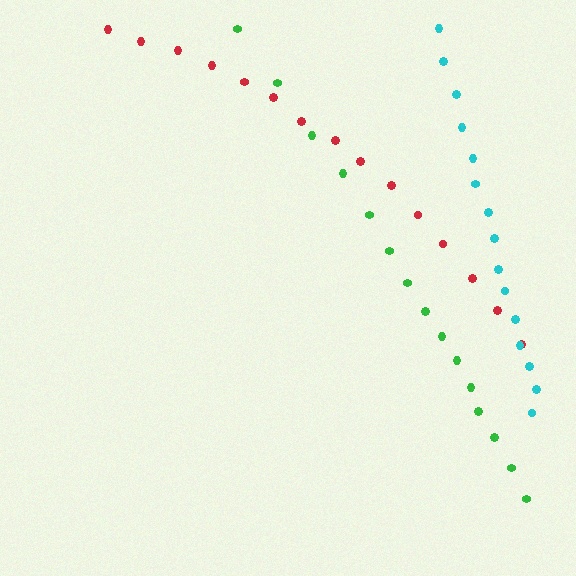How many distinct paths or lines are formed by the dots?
There are 3 distinct paths.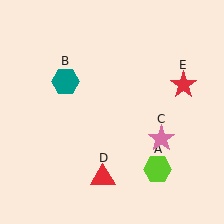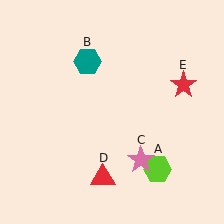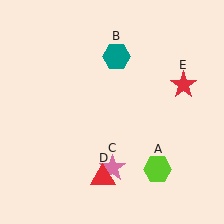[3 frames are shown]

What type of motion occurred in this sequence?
The teal hexagon (object B), pink star (object C) rotated clockwise around the center of the scene.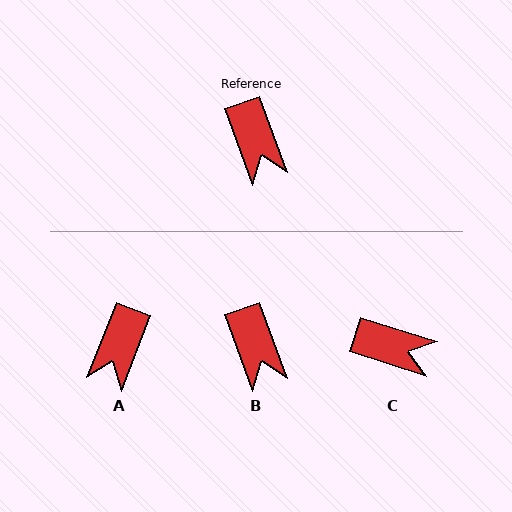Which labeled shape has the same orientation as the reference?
B.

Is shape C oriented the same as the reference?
No, it is off by about 53 degrees.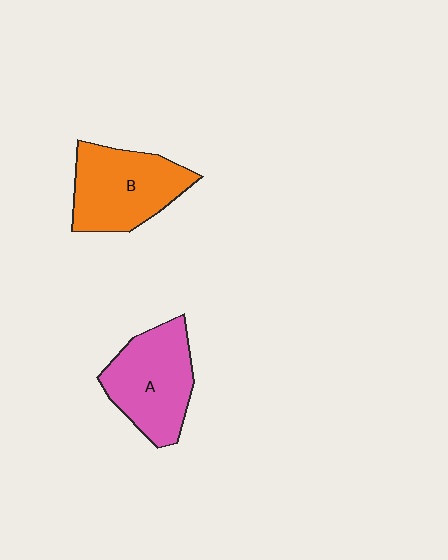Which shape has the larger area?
Shape B (orange).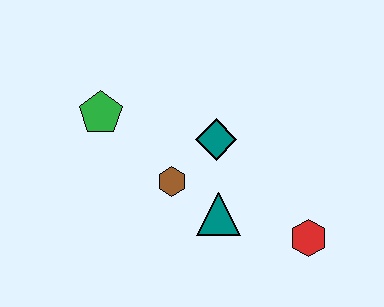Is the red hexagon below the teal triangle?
Yes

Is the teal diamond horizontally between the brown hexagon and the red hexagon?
Yes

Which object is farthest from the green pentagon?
The red hexagon is farthest from the green pentagon.